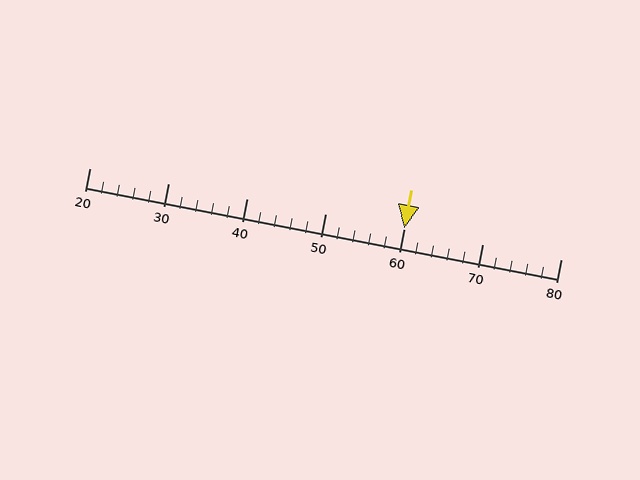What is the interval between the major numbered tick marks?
The major tick marks are spaced 10 units apart.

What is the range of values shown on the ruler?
The ruler shows values from 20 to 80.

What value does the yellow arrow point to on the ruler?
The yellow arrow points to approximately 60.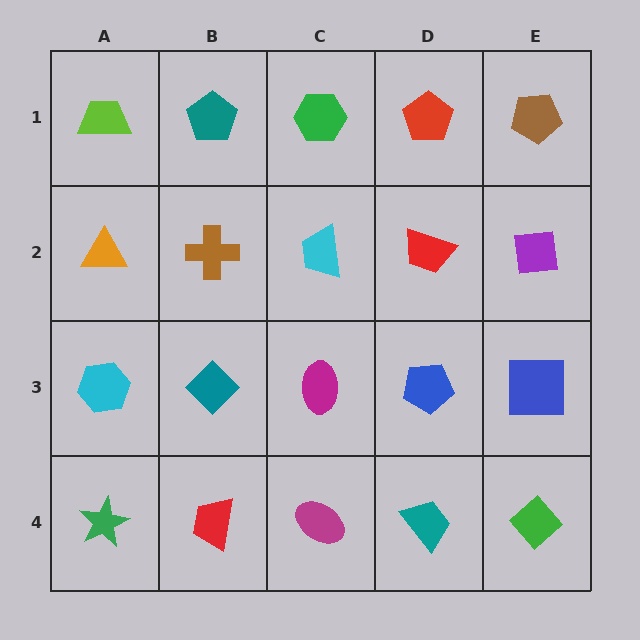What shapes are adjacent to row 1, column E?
A purple square (row 2, column E), a red pentagon (row 1, column D).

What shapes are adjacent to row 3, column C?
A cyan trapezoid (row 2, column C), a magenta ellipse (row 4, column C), a teal diamond (row 3, column B), a blue pentagon (row 3, column D).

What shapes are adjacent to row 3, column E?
A purple square (row 2, column E), a green diamond (row 4, column E), a blue pentagon (row 3, column D).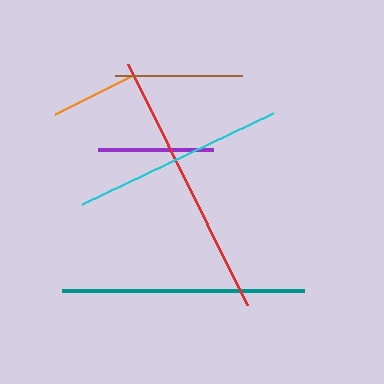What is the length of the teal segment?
The teal segment is approximately 242 pixels long.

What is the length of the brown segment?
The brown segment is approximately 127 pixels long.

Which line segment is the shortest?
The orange line is the shortest at approximately 87 pixels.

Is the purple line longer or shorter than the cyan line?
The cyan line is longer than the purple line.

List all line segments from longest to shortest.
From longest to shortest: red, teal, cyan, brown, purple, orange.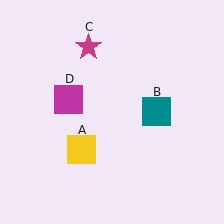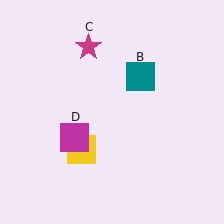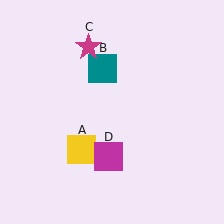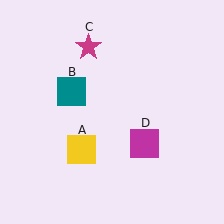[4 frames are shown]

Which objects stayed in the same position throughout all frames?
Yellow square (object A) and magenta star (object C) remained stationary.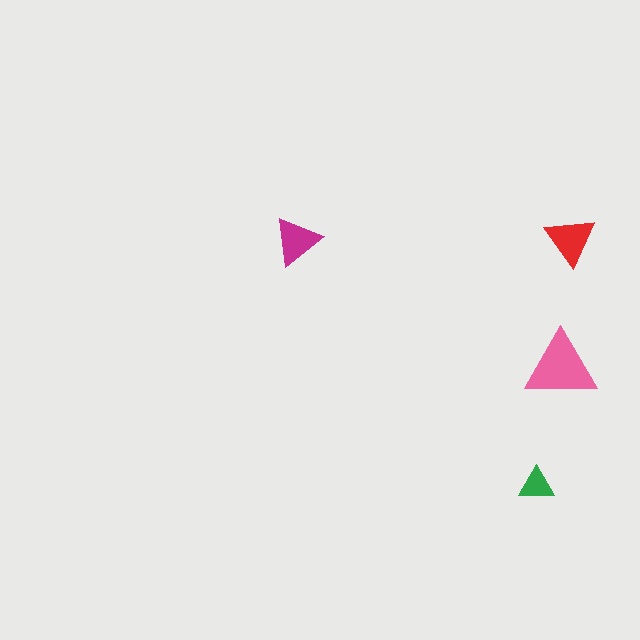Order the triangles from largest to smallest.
the pink one, the red one, the magenta one, the green one.